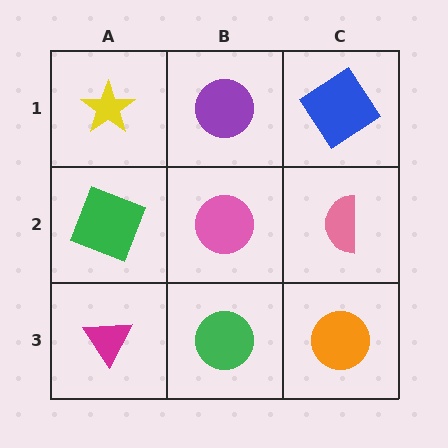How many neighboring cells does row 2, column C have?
3.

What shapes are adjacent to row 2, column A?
A yellow star (row 1, column A), a magenta triangle (row 3, column A), a pink circle (row 2, column B).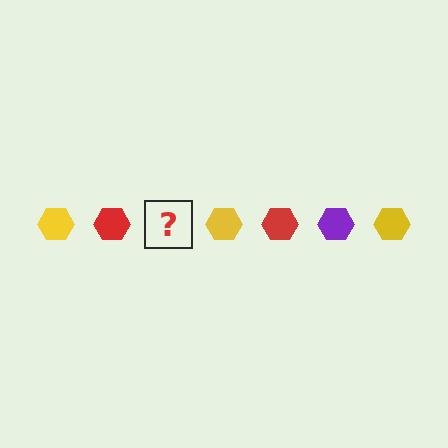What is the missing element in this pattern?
The missing element is a purple hexagon.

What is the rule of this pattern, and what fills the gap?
The rule is that the pattern cycles through yellow, red, purple hexagons. The gap should be filled with a purple hexagon.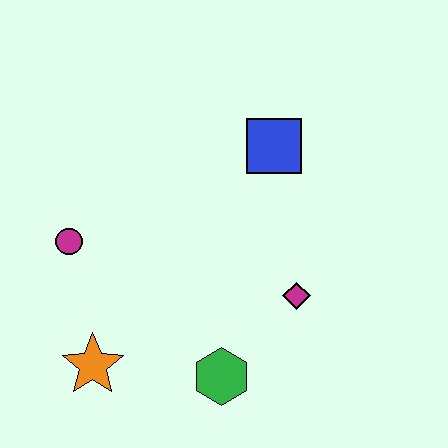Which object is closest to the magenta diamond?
The green hexagon is closest to the magenta diamond.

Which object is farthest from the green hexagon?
The blue square is farthest from the green hexagon.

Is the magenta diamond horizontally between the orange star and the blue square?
No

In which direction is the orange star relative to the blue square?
The orange star is below the blue square.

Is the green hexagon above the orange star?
No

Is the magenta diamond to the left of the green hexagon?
No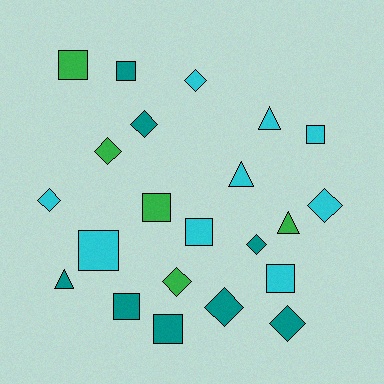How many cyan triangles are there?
There are 2 cyan triangles.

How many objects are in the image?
There are 22 objects.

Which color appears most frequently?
Cyan, with 9 objects.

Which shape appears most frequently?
Square, with 9 objects.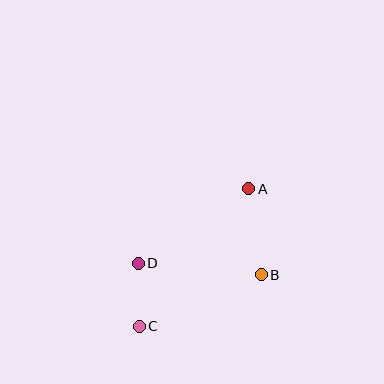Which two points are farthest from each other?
Points A and C are farthest from each other.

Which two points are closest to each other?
Points C and D are closest to each other.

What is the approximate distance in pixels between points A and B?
The distance between A and B is approximately 87 pixels.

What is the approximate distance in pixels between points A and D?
The distance between A and D is approximately 133 pixels.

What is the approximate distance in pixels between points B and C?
The distance between B and C is approximately 133 pixels.